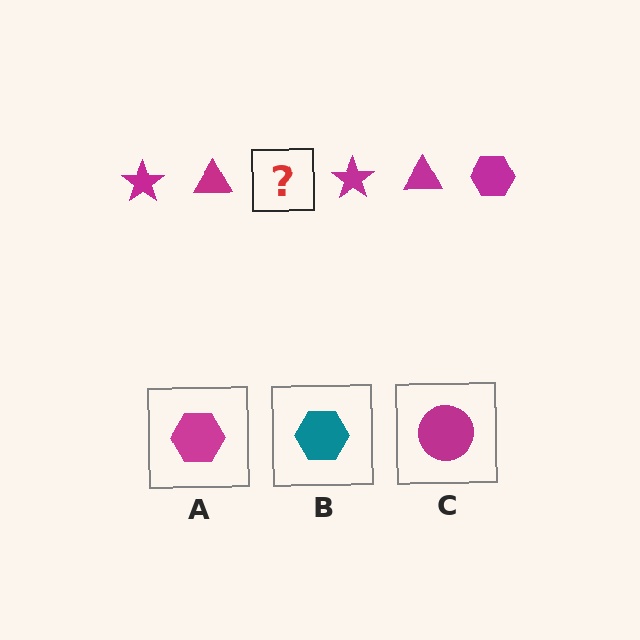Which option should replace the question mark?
Option A.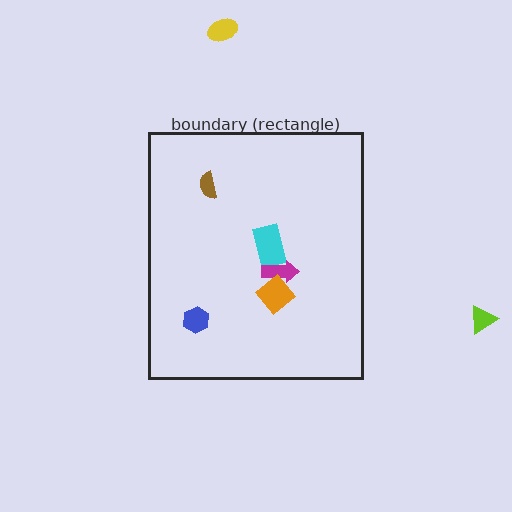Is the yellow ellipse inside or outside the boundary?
Outside.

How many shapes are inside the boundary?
5 inside, 2 outside.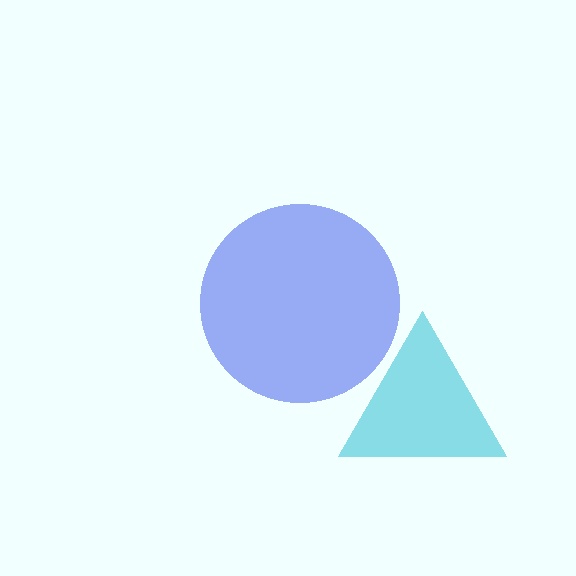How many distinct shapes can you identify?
There are 2 distinct shapes: a cyan triangle, a blue circle.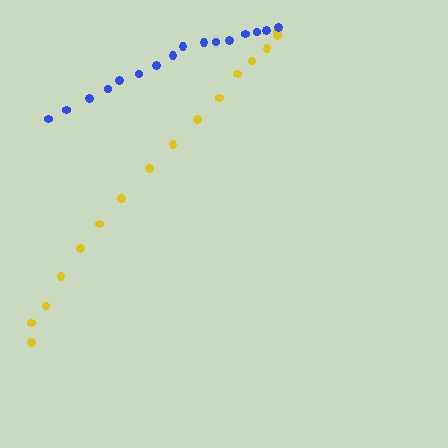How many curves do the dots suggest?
There are 2 distinct paths.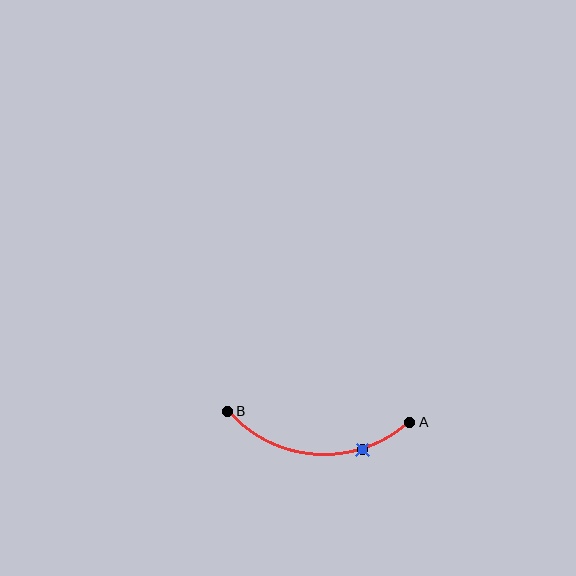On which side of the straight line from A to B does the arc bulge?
The arc bulges below the straight line connecting A and B.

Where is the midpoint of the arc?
The arc midpoint is the point on the curve farthest from the straight line joining A and B. It sits below that line.